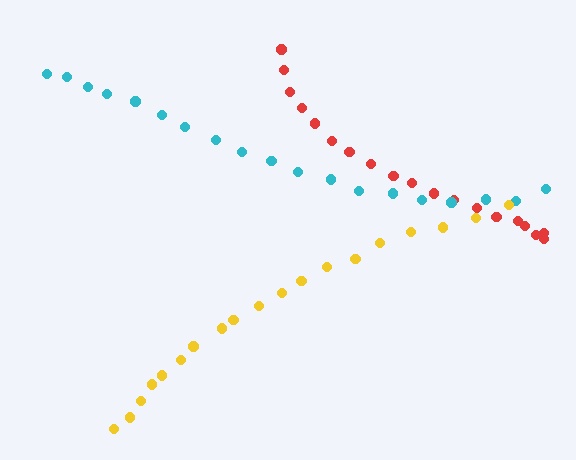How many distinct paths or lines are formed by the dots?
There are 3 distinct paths.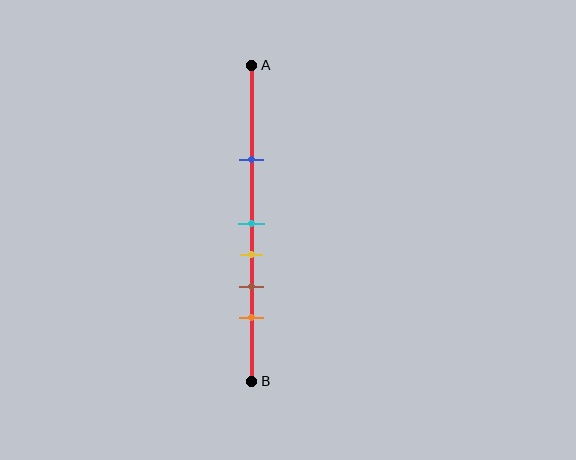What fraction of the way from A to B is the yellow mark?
The yellow mark is approximately 60% (0.6) of the way from A to B.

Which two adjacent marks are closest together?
The cyan and yellow marks are the closest adjacent pair.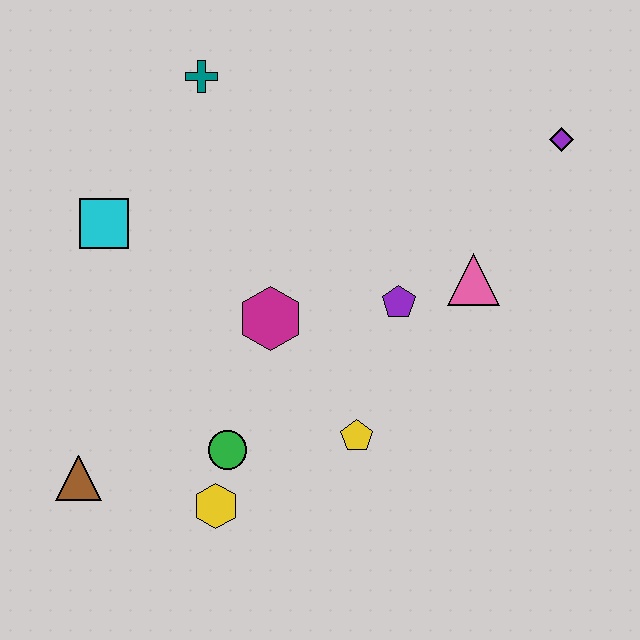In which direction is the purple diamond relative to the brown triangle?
The purple diamond is to the right of the brown triangle.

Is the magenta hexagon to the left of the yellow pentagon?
Yes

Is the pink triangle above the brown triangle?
Yes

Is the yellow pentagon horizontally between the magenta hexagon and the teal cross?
No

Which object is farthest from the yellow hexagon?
The purple diamond is farthest from the yellow hexagon.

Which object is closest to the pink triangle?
The purple pentagon is closest to the pink triangle.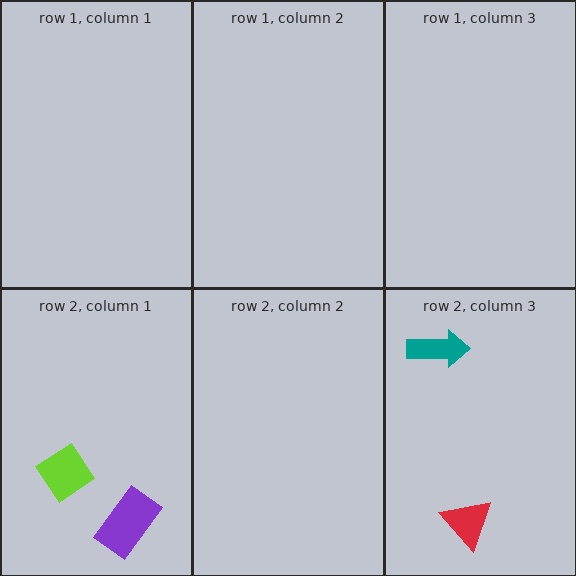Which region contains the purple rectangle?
The row 2, column 1 region.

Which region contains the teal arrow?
The row 2, column 3 region.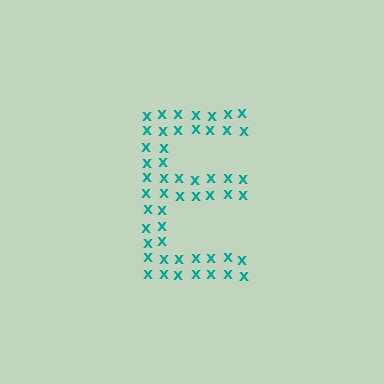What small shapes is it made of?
It is made of small letter X's.